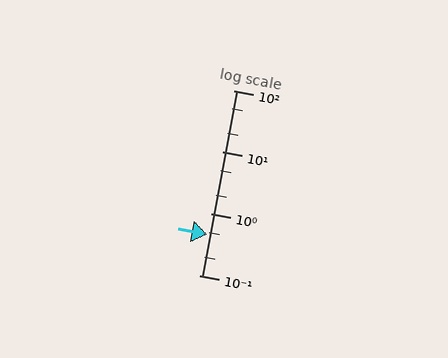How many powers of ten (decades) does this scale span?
The scale spans 3 decades, from 0.1 to 100.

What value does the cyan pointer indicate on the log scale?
The pointer indicates approximately 0.46.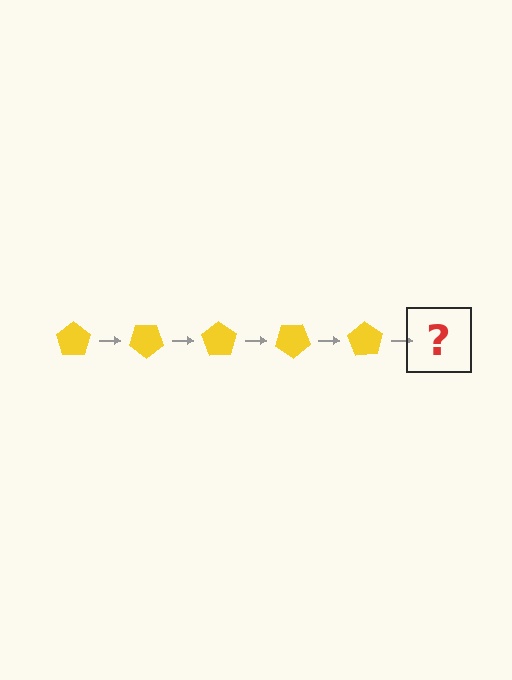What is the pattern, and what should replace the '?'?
The pattern is that the pentagon rotates 35 degrees each step. The '?' should be a yellow pentagon rotated 175 degrees.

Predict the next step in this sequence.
The next step is a yellow pentagon rotated 175 degrees.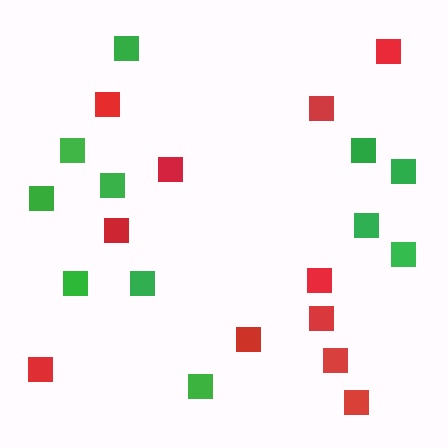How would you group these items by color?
There are 2 groups: one group of red squares (11) and one group of green squares (11).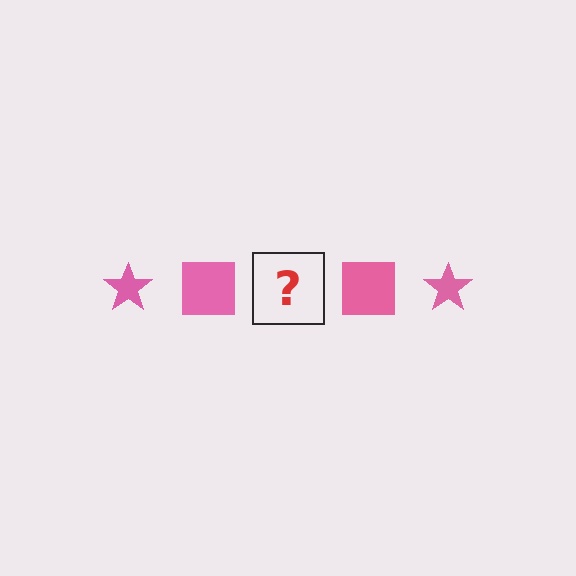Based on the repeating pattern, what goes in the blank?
The blank should be a pink star.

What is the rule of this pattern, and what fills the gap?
The rule is that the pattern cycles through star, square shapes in pink. The gap should be filled with a pink star.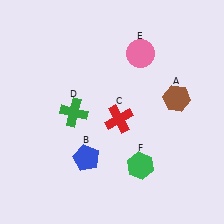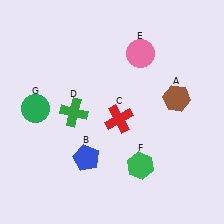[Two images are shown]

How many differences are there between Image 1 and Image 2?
There is 1 difference between the two images.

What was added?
A green circle (G) was added in Image 2.